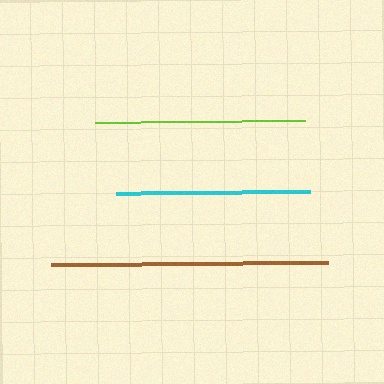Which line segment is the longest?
The brown line is the longest at approximately 278 pixels.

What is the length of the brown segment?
The brown segment is approximately 278 pixels long.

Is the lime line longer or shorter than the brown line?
The brown line is longer than the lime line.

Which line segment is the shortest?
The cyan line is the shortest at approximately 194 pixels.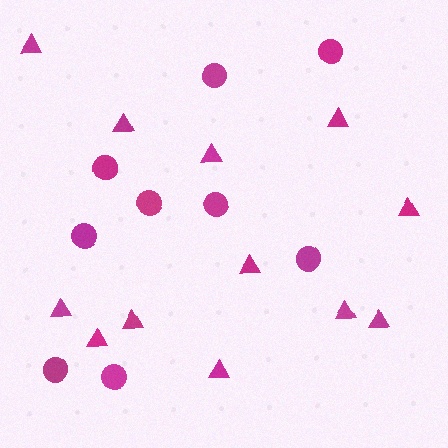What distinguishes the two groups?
There are 2 groups: one group of circles (9) and one group of triangles (12).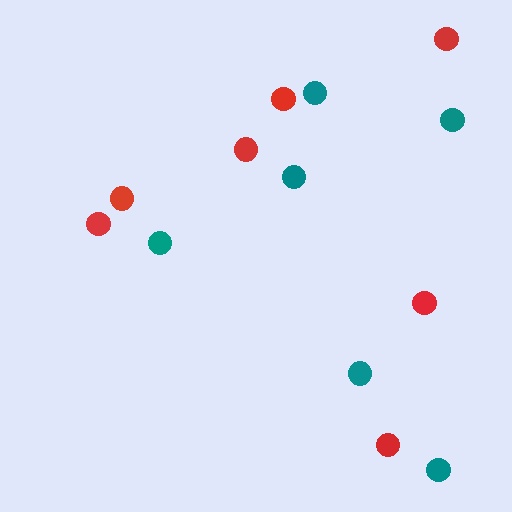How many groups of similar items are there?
There are 2 groups: one group of teal circles (6) and one group of red circles (7).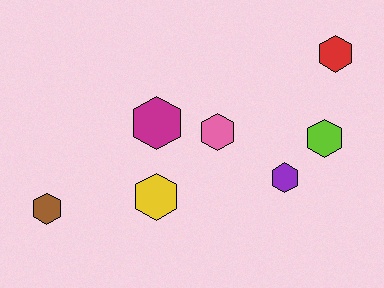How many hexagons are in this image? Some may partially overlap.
There are 7 hexagons.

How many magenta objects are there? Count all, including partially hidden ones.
There is 1 magenta object.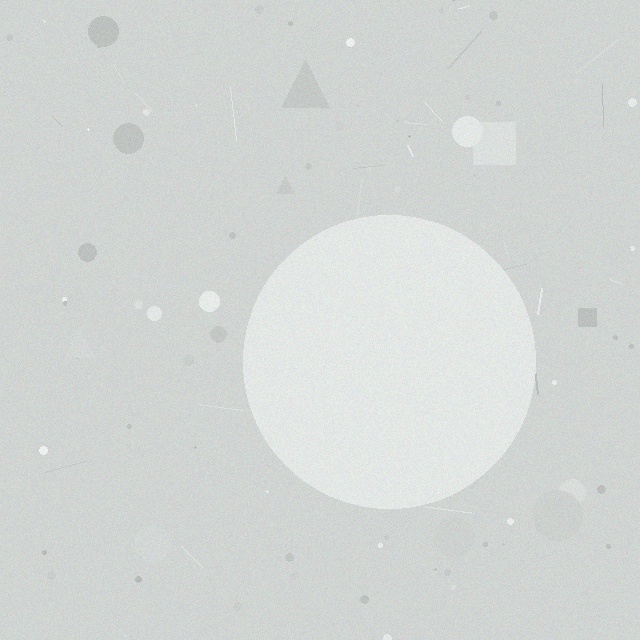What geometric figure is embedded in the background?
A circle is embedded in the background.